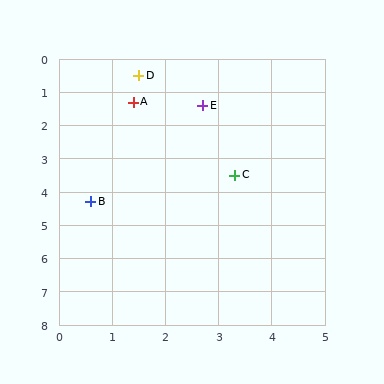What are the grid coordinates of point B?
Point B is at approximately (0.6, 4.3).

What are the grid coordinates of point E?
Point E is at approximately (2.7, 1.4).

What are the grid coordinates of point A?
Point A is at approximately (1.4, 1.3).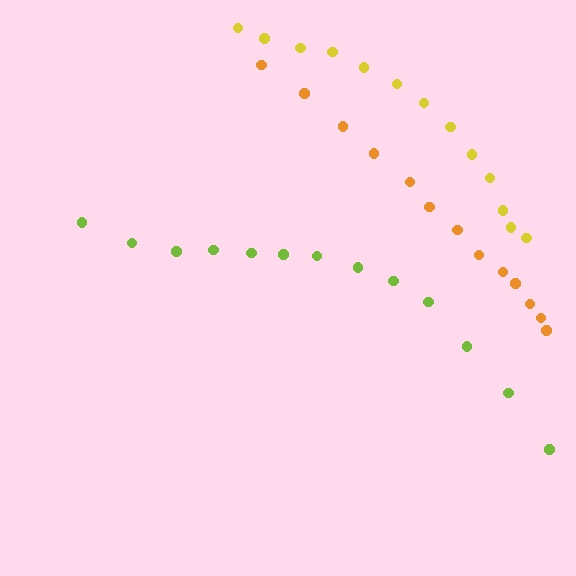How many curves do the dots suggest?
There are 3 distinct paths.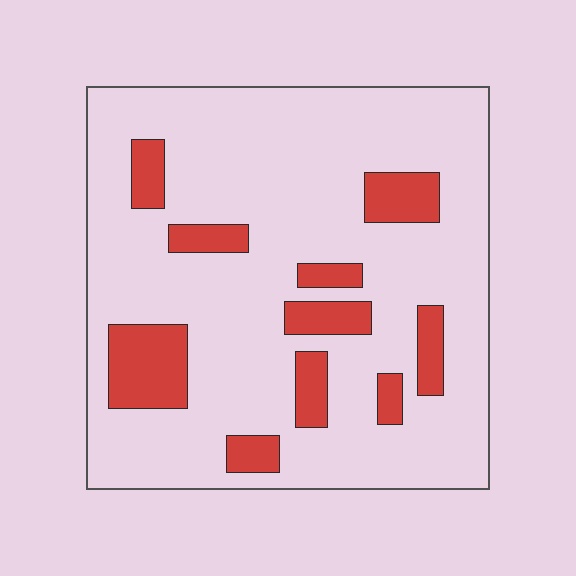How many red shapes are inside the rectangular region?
10.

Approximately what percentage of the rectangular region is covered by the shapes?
Approximately 15%.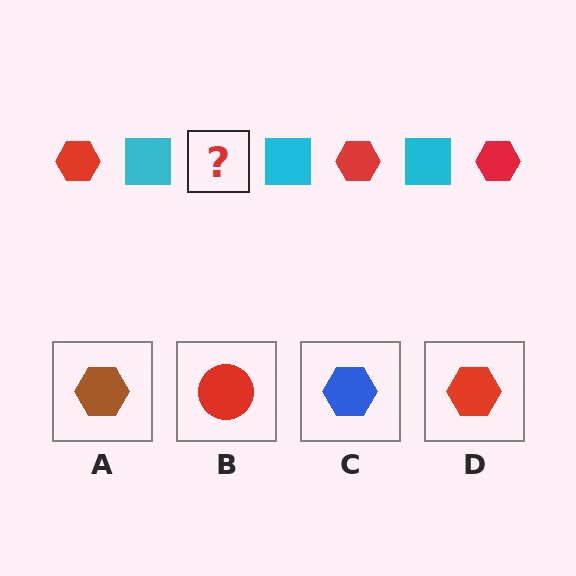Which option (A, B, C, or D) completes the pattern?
D.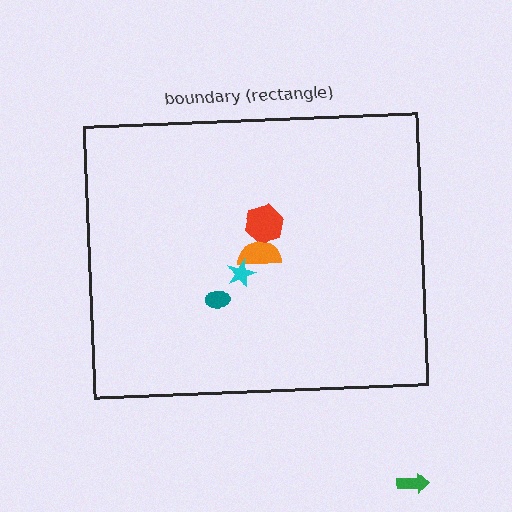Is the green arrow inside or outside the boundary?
Outside.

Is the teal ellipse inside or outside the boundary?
Inside.